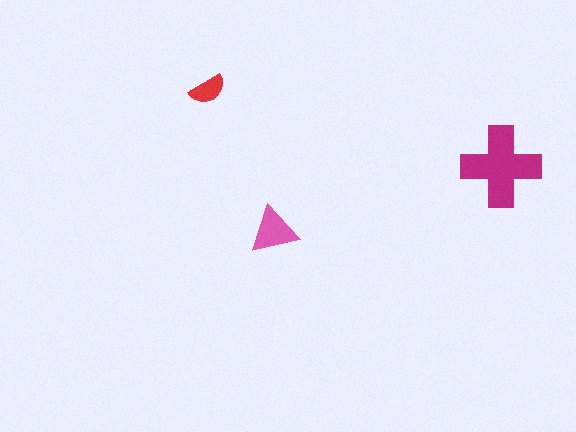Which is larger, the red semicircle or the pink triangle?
The pink triangle.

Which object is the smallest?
The red semicircle.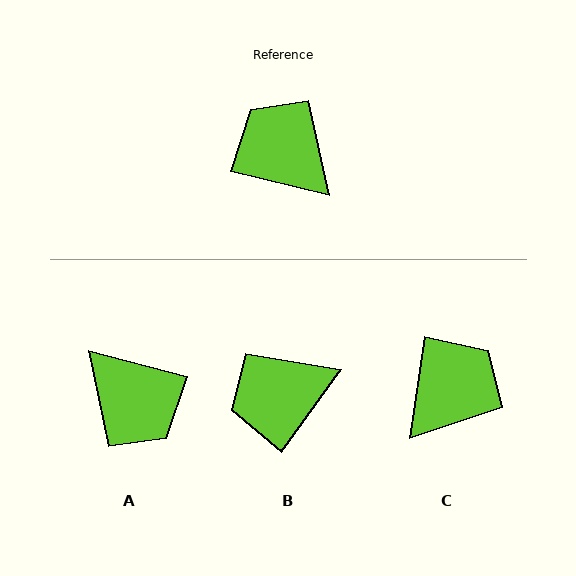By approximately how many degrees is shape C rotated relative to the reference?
Approximately 84 degrees clockwise.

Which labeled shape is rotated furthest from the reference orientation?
A, about 179 degrees away.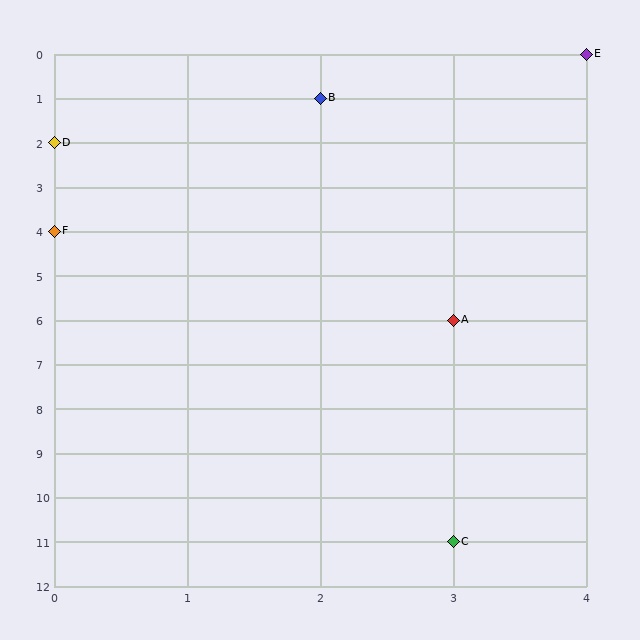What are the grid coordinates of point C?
Point C is at grid coordinates (3, 11).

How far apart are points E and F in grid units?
Points E and F are 4 columns and 4 rows apart (about 5.7 grid units diagonally).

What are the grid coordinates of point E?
Point E is at grid coordinates (4, 0).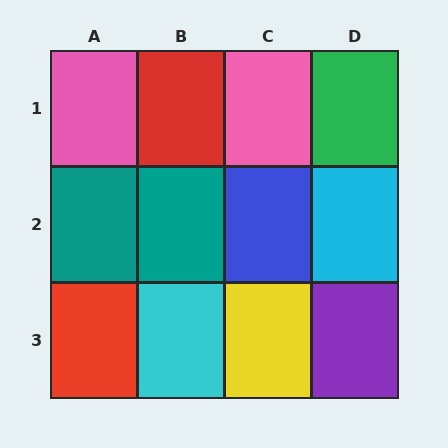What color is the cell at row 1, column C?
Pink.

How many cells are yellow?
1 cell is yellow.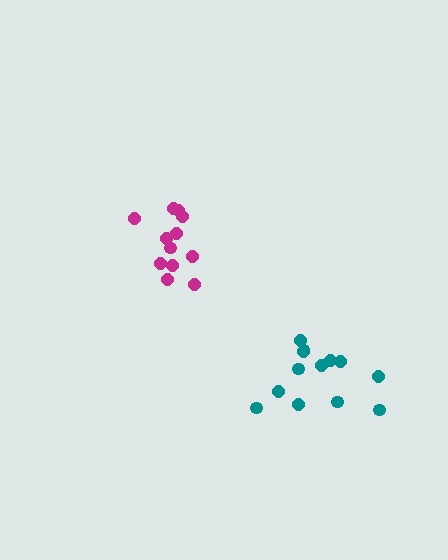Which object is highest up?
The magenta cluster is topmost.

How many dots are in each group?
Group 1: 12 dots, Group 2: 13 dots (25 total).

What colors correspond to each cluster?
The clusters are colored: magenta, teal.